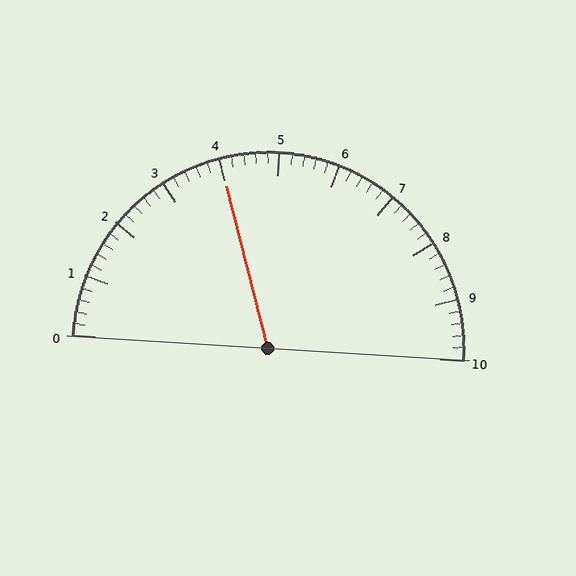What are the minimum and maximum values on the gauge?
The gauge ranges from 0 to 10.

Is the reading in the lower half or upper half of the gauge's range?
The reading is in the lower half of the range (0 to 10).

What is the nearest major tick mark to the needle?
The nearest major tick mark is 4.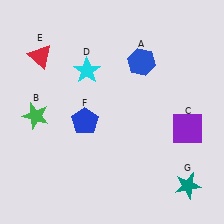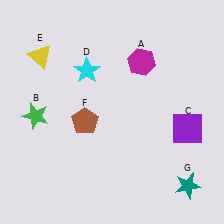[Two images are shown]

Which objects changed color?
A changed from blue to magenta. E changed from red to yellow. F changed from blue to brown.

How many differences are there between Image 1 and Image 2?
There are 3 differences between the two images.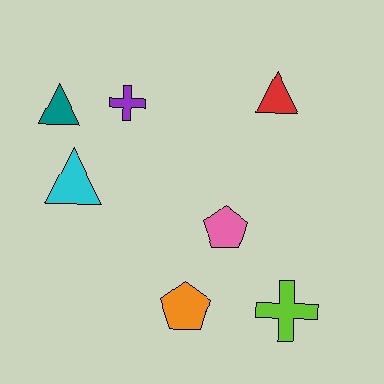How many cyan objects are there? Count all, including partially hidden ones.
There is 1 cyan object.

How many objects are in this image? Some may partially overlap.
There are 7 objects.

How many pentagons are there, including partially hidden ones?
There are 2 pentagons.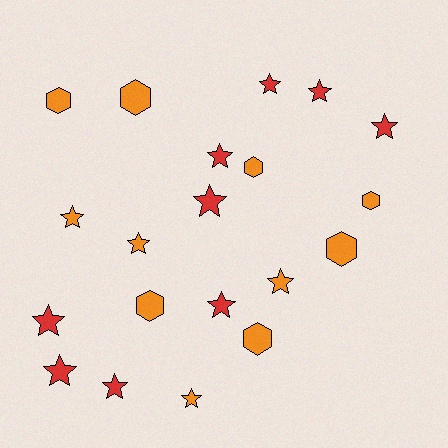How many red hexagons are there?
There are no red hexagons.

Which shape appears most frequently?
Star, with 13 objects.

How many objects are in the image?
There are 20 objects.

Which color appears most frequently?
Orange, with 11 objects.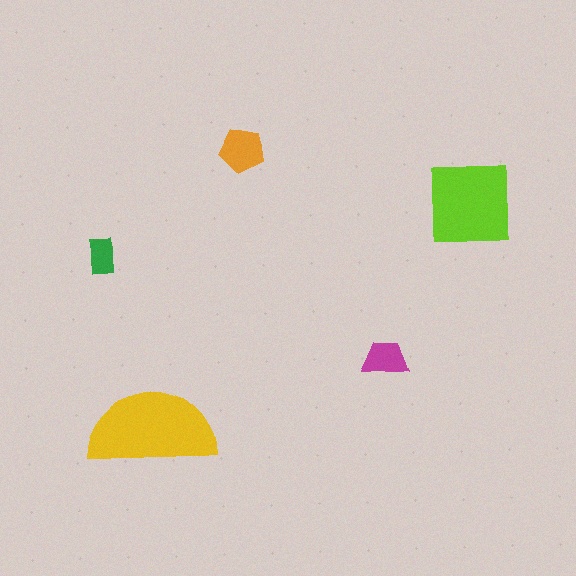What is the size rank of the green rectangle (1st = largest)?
5th.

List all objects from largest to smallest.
The yellow semicircle, the lime square, the orange pentagon, the magenta trapezoid, the green rectangle.